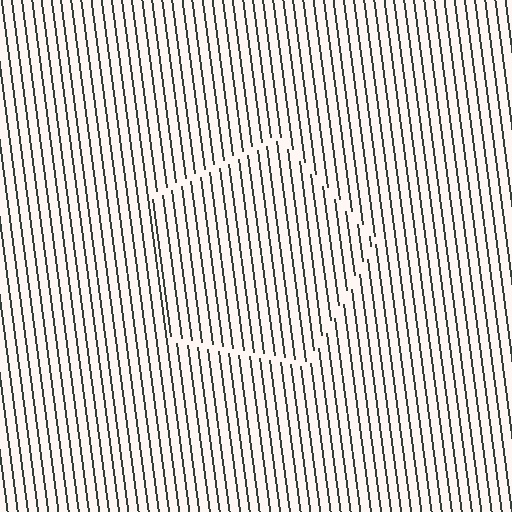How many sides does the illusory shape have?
5 sides — the line-ends trace a pentagon.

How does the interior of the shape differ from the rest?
The interior of the shape contains the same grating, shifted by half a period — the contour is defined by the phase discontinuity where line-ends from the inner and outer gratings abut.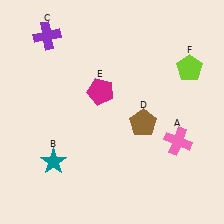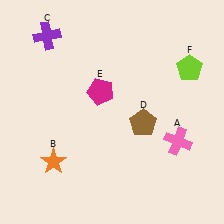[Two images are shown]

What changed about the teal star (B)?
In Image 1, B is teal. In Image 2, it changed to orange.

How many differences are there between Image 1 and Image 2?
There is 1 difference between the two images.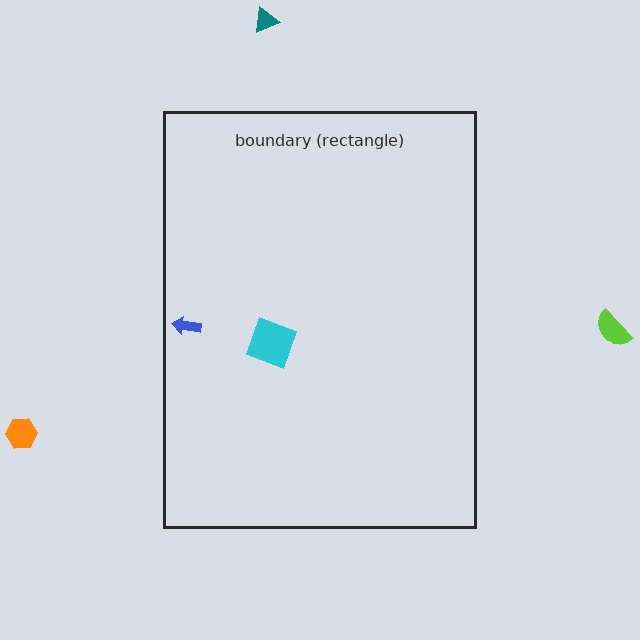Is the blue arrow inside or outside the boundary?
Inside.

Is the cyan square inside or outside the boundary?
Inside.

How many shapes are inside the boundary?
2 inside, 3 outside.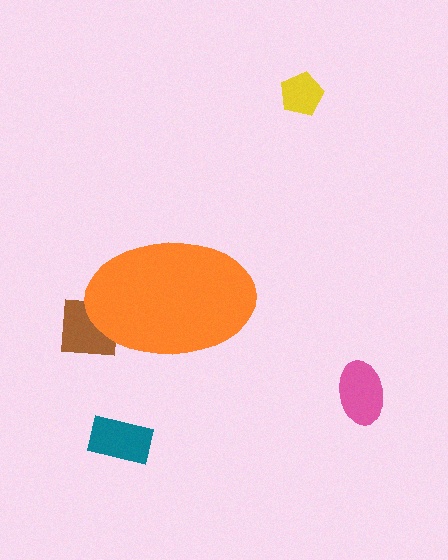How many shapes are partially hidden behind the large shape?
1 shape is partially hidden.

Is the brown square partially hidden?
Yes, the brown square is partially hidden behind the orange ellipse.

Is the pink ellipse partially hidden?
No, the pink ellipse is fully visible.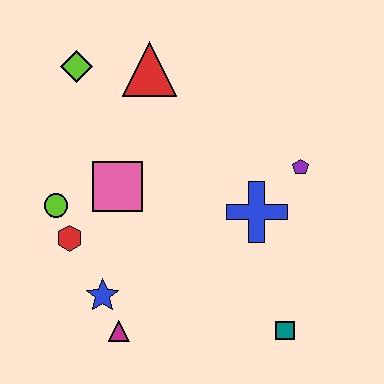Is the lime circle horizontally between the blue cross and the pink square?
No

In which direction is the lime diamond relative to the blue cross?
The lime diamond is to the left of the blue cross.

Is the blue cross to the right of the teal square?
No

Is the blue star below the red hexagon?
Yes